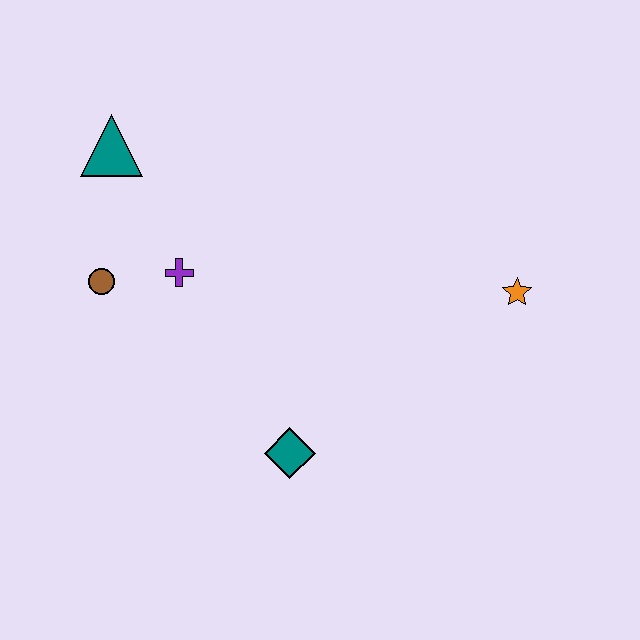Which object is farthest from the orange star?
The teal triangle is farthest from the orange star.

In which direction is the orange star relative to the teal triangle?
The orange star is to the right of the teal triangle.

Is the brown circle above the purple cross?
No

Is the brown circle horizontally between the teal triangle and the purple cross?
No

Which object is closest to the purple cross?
The brown circle is closest to the purple cross.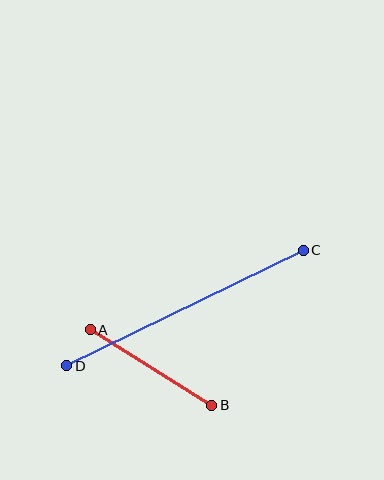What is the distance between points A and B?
The distance is approximately 143 pixels.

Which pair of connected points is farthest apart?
Points C and D are farthest apart.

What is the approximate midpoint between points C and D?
The midpoint is at approximately (185, 308) pixels.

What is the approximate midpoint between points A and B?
The midpoint is at approximately (151, 367) pixels.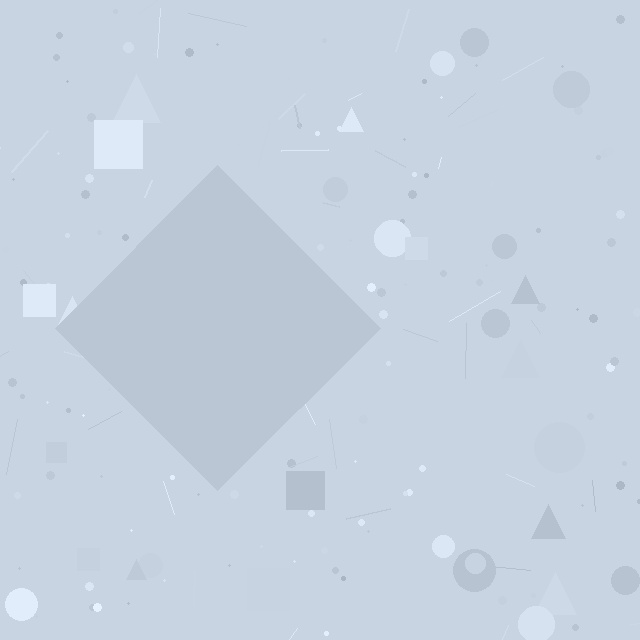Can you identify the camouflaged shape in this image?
The camouflaged shape is a diamond.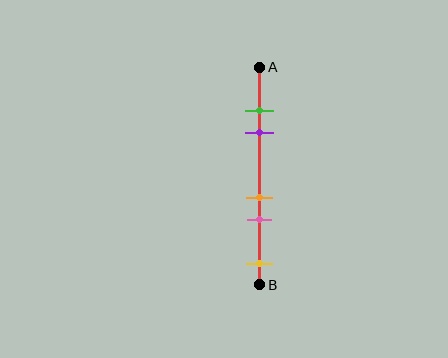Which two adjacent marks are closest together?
The green and purple marks are the closest adjacent pair.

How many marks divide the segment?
There are 5 marks dividing the segment.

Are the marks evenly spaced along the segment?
No, the marks are not evenly spaced.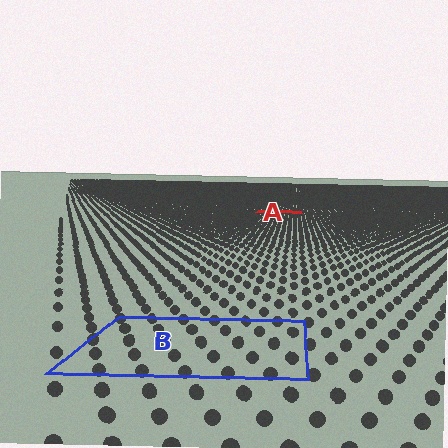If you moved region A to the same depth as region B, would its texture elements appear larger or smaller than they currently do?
They would appear larger. At a closer depth, the same texture elements are projected at a bigger on-screen size.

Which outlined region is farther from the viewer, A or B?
Region A is farther from the viewer — the texture elements inside it appear smaller and more densely packed.